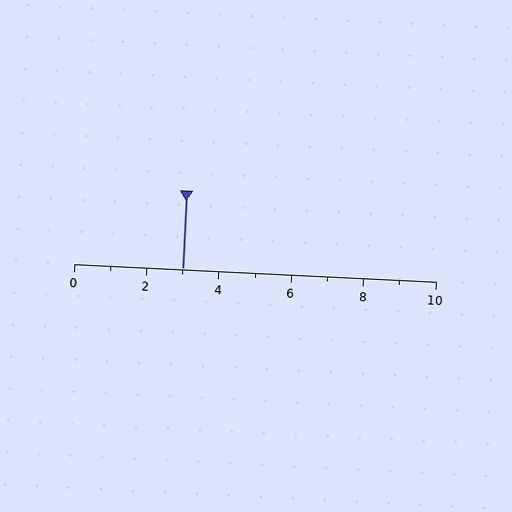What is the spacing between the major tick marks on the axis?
The major ticks are spaced 2 apart.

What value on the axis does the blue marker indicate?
The marker indicates approximately 3.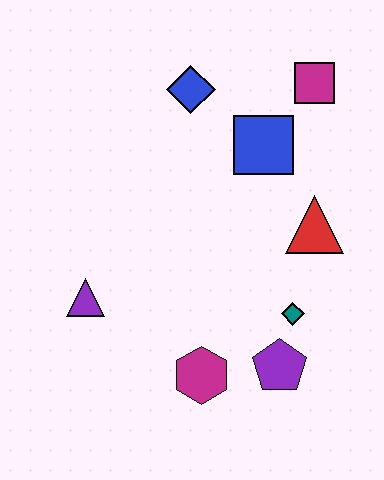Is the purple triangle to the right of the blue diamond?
No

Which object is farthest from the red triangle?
The purple triangle is farthest from the red triangle.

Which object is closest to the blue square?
The magenta square is closest to the blue square.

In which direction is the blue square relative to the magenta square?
The blue square is below the magenta square.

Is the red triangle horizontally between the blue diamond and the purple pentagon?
No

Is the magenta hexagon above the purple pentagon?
No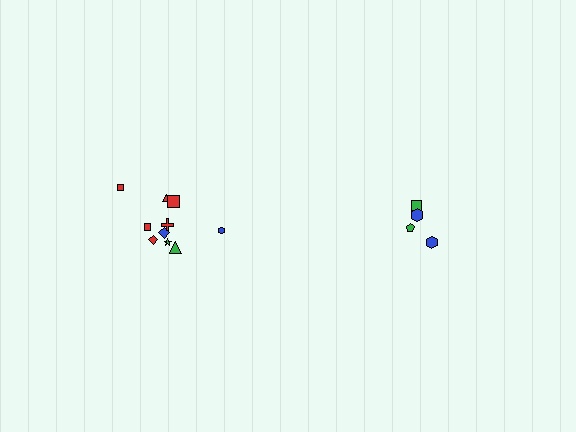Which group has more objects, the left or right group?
The left group.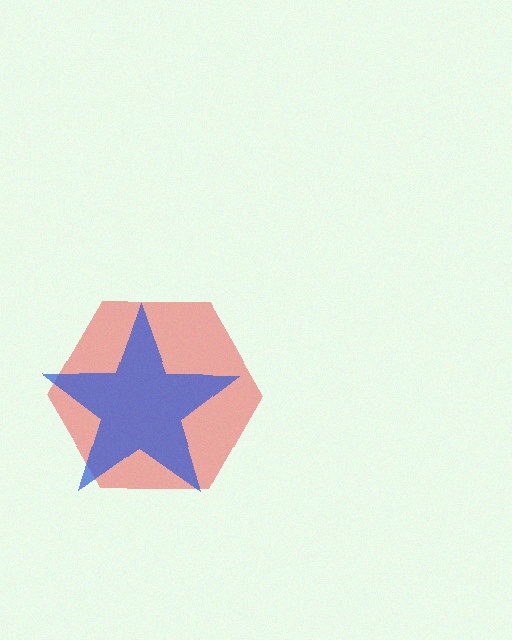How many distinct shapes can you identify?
There are 2 distinct shapes: a red hexagon, a blue star.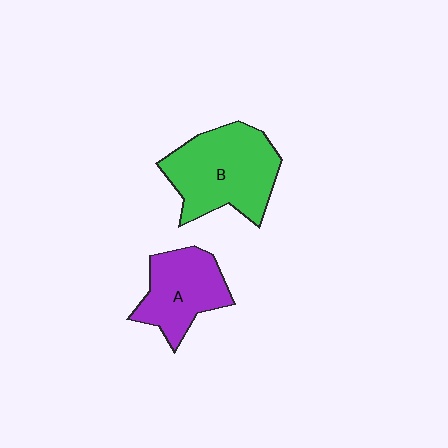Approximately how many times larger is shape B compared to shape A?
Approximately 1.4 times.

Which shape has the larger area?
Shape B (green).